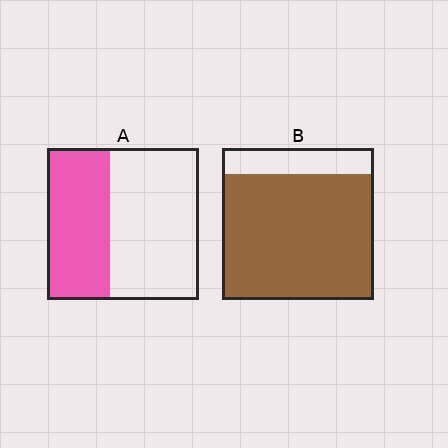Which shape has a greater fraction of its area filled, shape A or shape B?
Shape B.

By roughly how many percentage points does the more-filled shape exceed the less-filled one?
By roughly 40 percentage points (B over A).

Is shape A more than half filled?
No.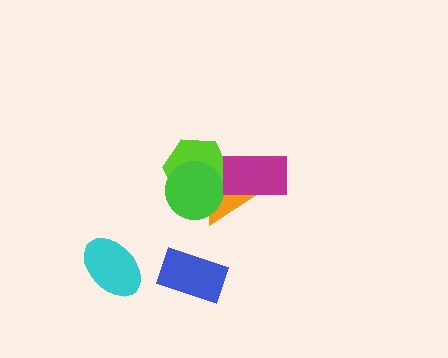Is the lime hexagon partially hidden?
Yes, it is partially covered by another shape.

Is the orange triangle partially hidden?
Yes, it is partially covered by another shape.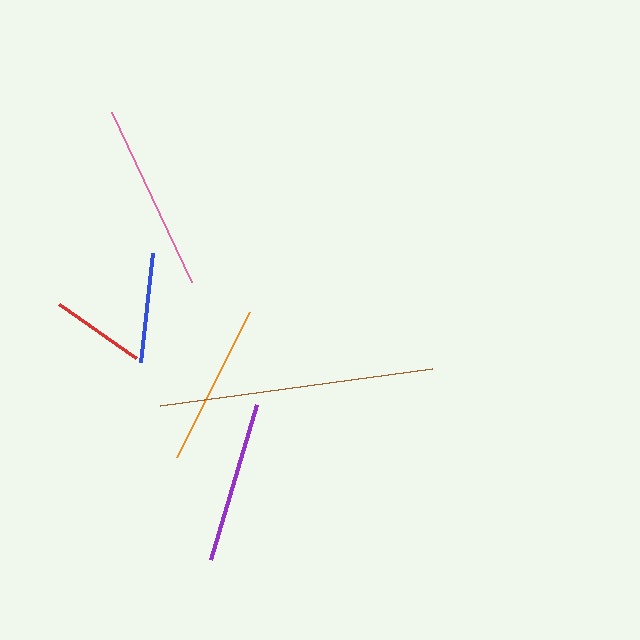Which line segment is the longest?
The brown line is the longest at approximately 274 pixels.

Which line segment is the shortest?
The red line is the shortest at approximately 94 pixels.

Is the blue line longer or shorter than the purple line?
The purple line is longer than the blue line.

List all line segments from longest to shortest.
From longest to shortest: brown, pink, purple, orange, blue, red.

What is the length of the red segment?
The red segment is approximately 94 pixels long.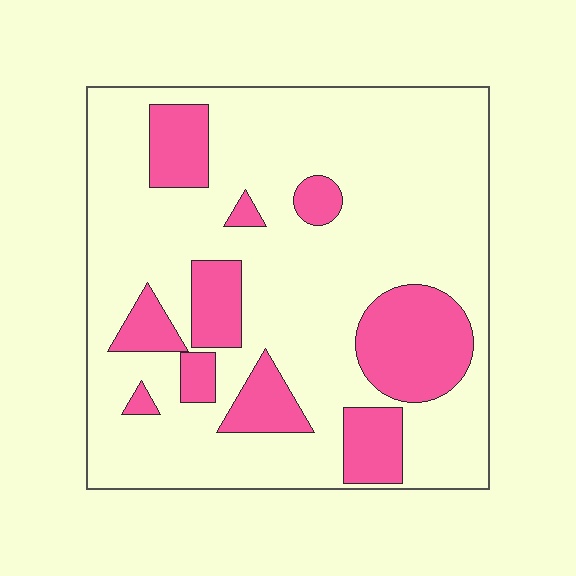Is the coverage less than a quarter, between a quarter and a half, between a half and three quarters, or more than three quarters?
Less than a quarter.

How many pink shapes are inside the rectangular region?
10.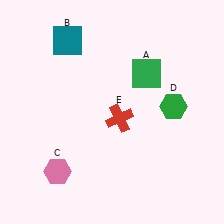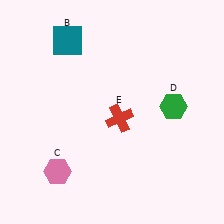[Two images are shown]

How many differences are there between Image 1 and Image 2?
There is 1 difference between the two images.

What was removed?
The green square (A) was removed in Image 2.